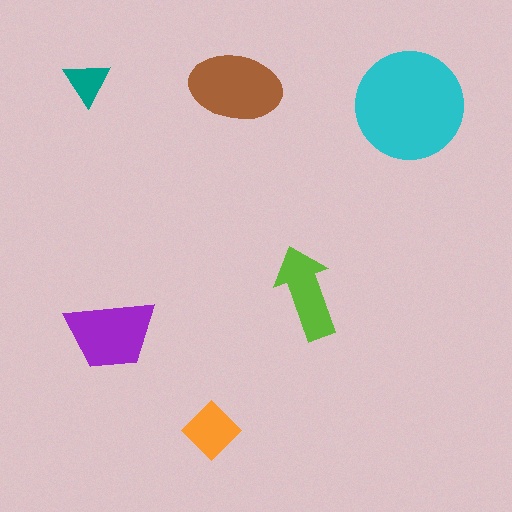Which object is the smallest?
The teal triangle.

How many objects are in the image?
There are 6 objects in the image.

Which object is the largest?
The cyan circle.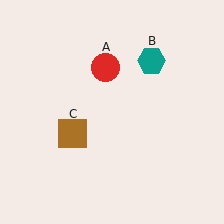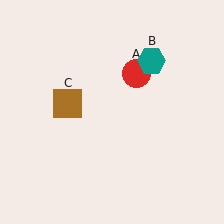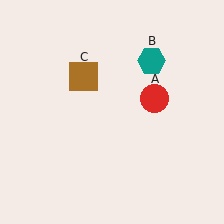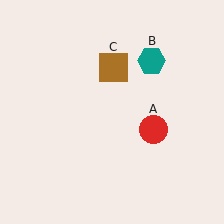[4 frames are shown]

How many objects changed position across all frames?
2 objects changed position: red circle (object A), brown square (object C).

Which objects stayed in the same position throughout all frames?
Teal hexagon (object B) remained stationary.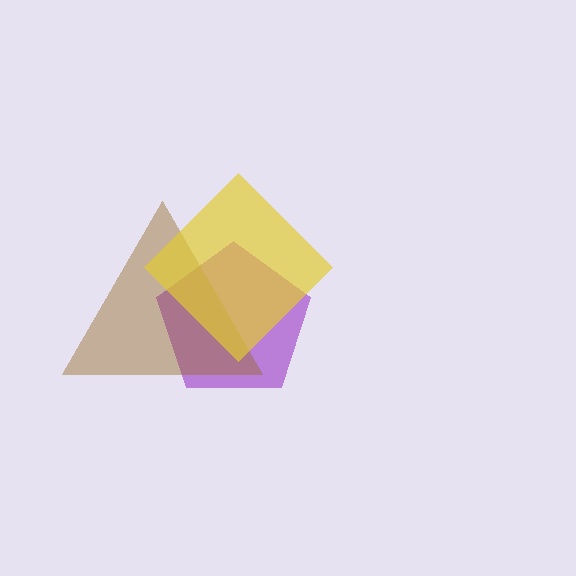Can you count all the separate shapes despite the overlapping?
Yes, there are 3 separate shapes.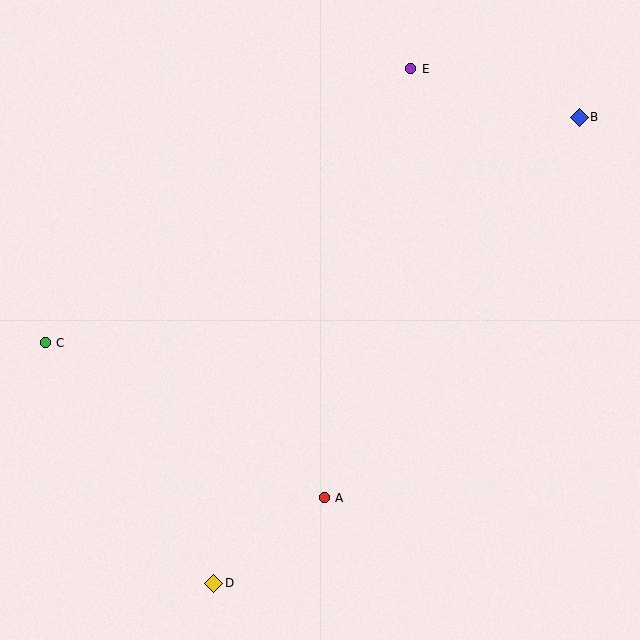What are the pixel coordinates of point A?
Point A is at (324, 498).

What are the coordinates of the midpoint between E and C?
The midpoint between E and C is at (228, 206).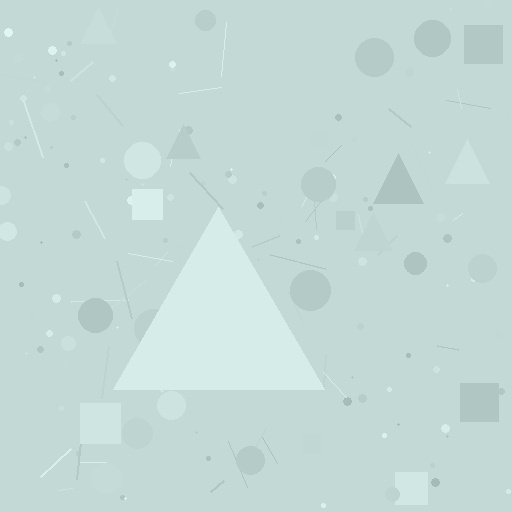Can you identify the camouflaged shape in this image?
The camouflaged shape is a triangle.